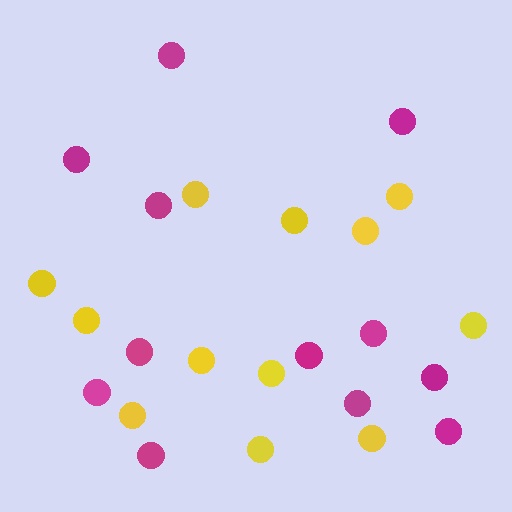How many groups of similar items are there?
There are 2 groups: one group of magenta circles (12) and one group of yellow circles (12).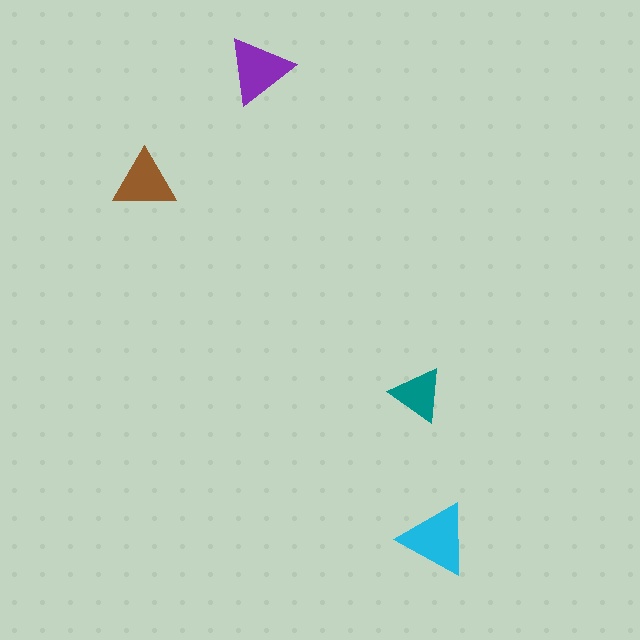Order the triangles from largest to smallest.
the cyan one, the purple one, the brown one, the teal one.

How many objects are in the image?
There are 4 objects in the image.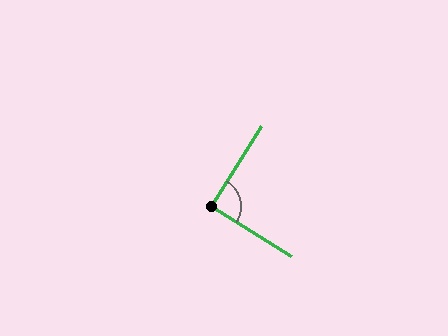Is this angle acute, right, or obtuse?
It is approximately a right angle.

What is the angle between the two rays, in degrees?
Approximately 91 degrees.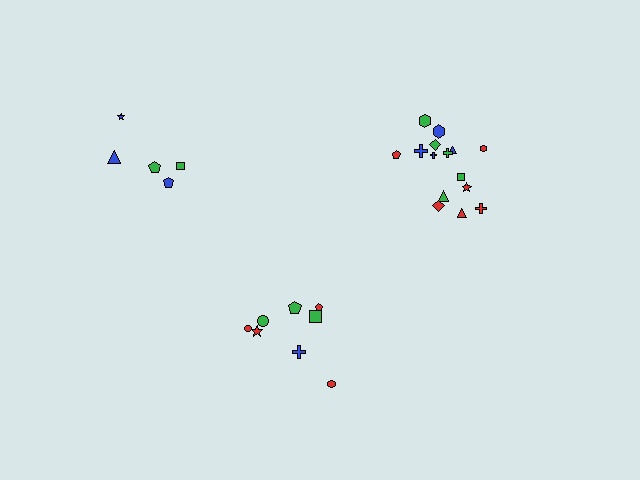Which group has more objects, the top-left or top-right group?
The top-right group.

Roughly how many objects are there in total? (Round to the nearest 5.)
Roughly 30 objects in total.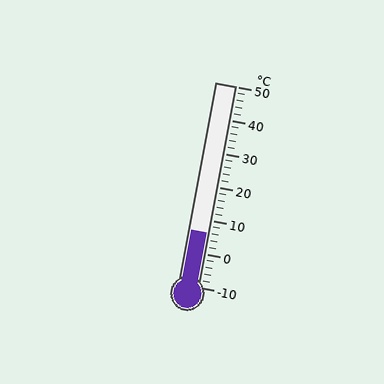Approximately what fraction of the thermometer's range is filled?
The thermometer is filled to approximately 25% of its range.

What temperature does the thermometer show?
The thermometer shows approximately 6°C.